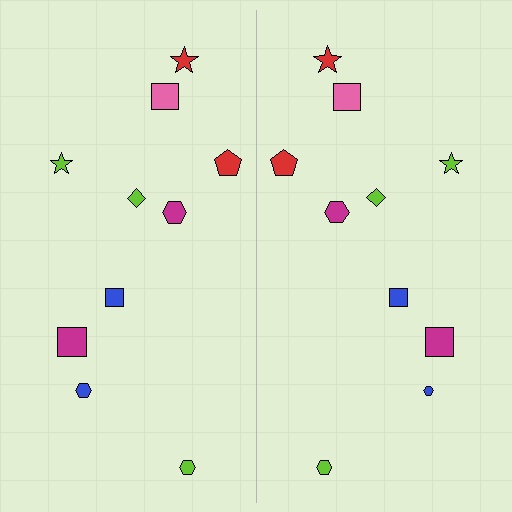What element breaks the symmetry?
The blue hexagon on the right side has a different size than its mirror counterpart.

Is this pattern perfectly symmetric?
No, the pattern is not perfectly symmetric. The blue hexagon on the right side has a different size than its mirror counterpart.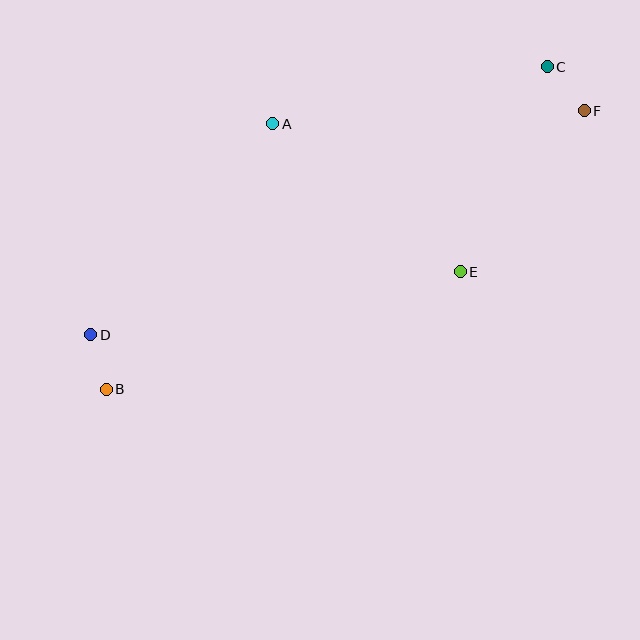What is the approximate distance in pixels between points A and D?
The distance between A and D is approximately 279 pixels.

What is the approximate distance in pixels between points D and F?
The distance between D and F is approximately 542 pixels.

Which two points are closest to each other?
Points B and D are closest to each other.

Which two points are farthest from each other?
Points B and F are farthest from each other.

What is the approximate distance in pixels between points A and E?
The distance between A and E is approximately 239 pixels.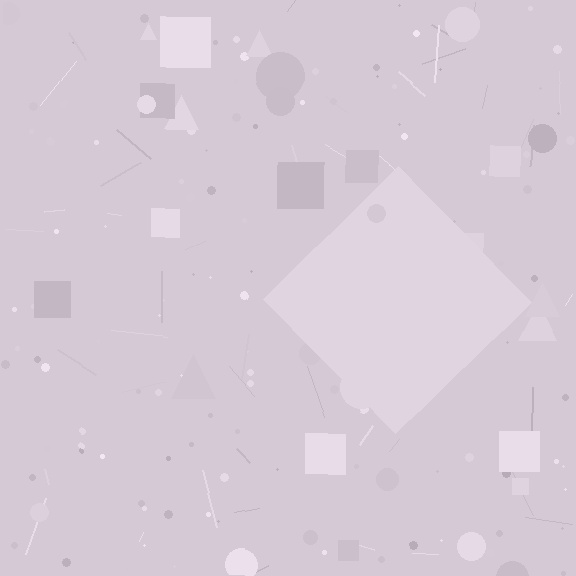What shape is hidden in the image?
A diamond is hidden in the image.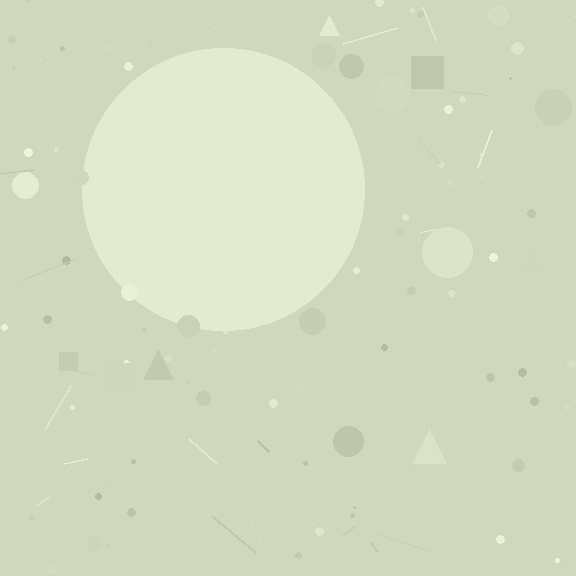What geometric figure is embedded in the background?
A circle is embedded in the background.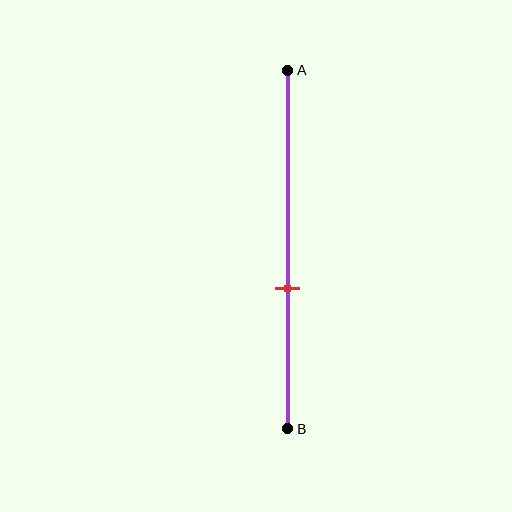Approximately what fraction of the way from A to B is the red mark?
The red mark is approximately 60% of the way from A to B.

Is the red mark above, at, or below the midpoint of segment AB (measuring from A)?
The red mark is below the midpoint of segment AB.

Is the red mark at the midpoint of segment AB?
No, the mark is at about 60% from A, not at the 50% midpoint.